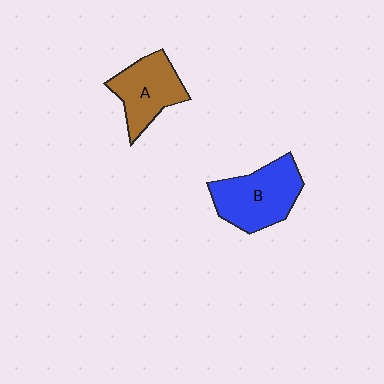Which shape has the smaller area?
Shape A (brown).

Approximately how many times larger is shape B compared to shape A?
Approximately 1.2 times.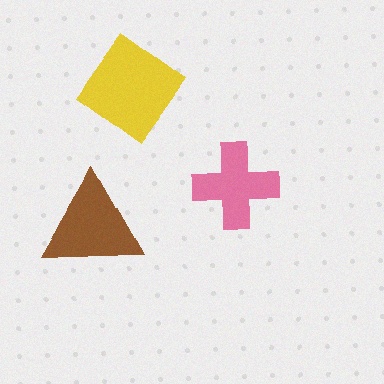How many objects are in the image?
There are 3 objects in the image.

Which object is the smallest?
The pink cross.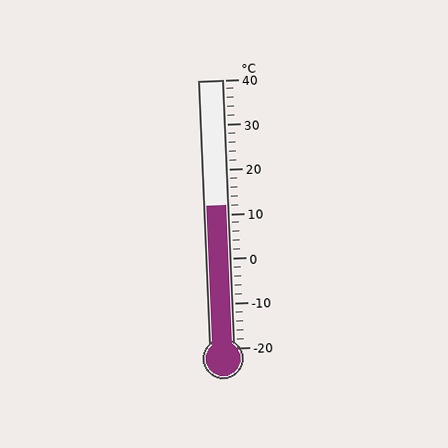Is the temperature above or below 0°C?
The temperature is above 0°C.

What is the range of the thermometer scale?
The thermometer scale ranges from -20°C to 40°C.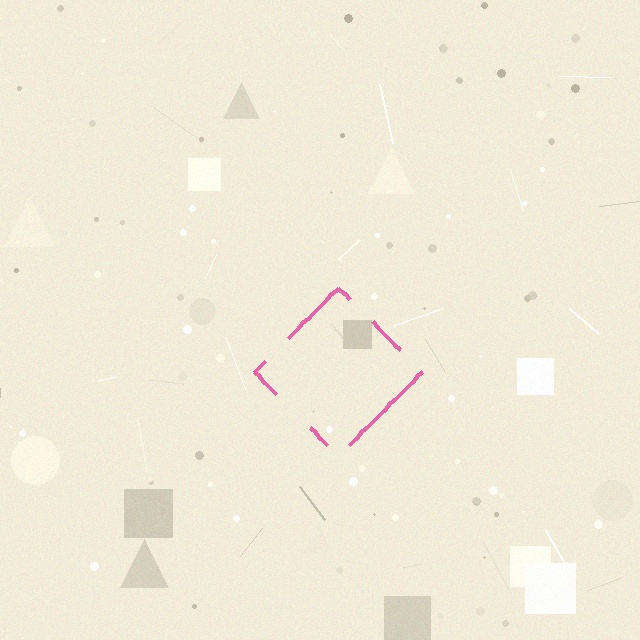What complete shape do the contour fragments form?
The contour fragments form a diamond.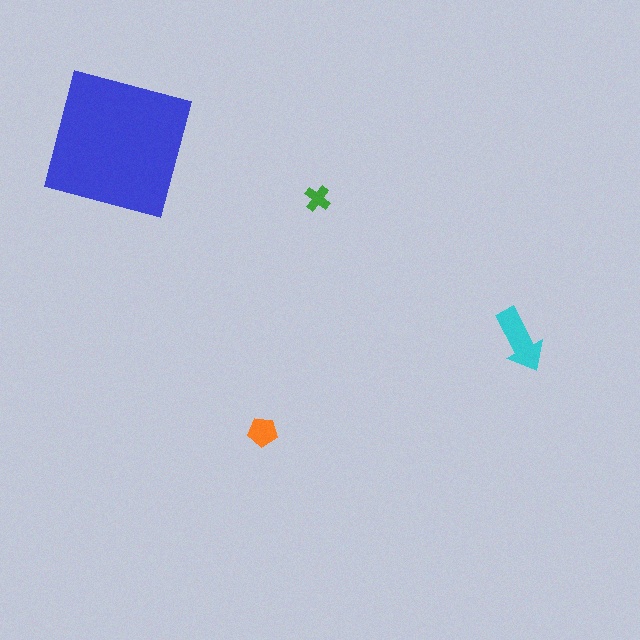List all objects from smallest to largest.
The green cross, the orange pentagon, the cyan arrow, the blue square.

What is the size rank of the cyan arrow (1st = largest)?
2nd.